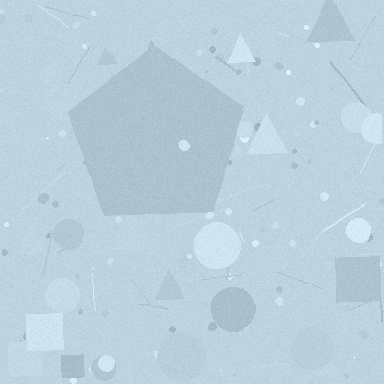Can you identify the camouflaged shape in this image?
The camouflaged shape is a pentagon.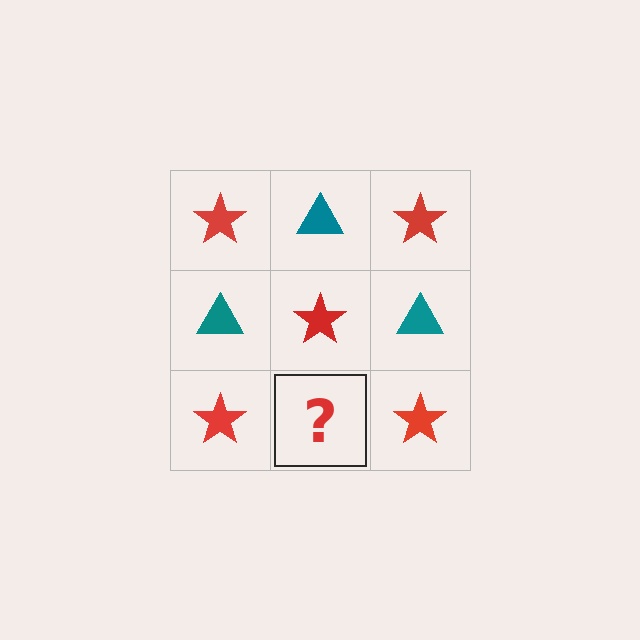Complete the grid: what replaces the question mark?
The question mark should be replaced with a teal triangle.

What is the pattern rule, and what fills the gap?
The rule is that it alternates red star and teal triangle in a checkerboard pattern. The gap should be filled with a teal triangle.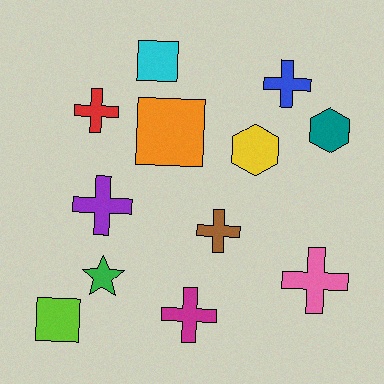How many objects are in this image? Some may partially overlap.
There are 12 objects.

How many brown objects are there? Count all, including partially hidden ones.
There is 1 brown object.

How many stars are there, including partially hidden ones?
There is 1 star.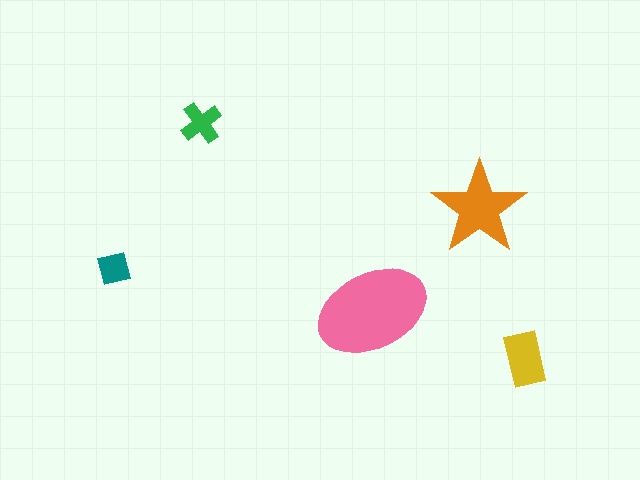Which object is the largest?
The pink ellipse.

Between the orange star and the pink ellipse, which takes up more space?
The pink ellipse.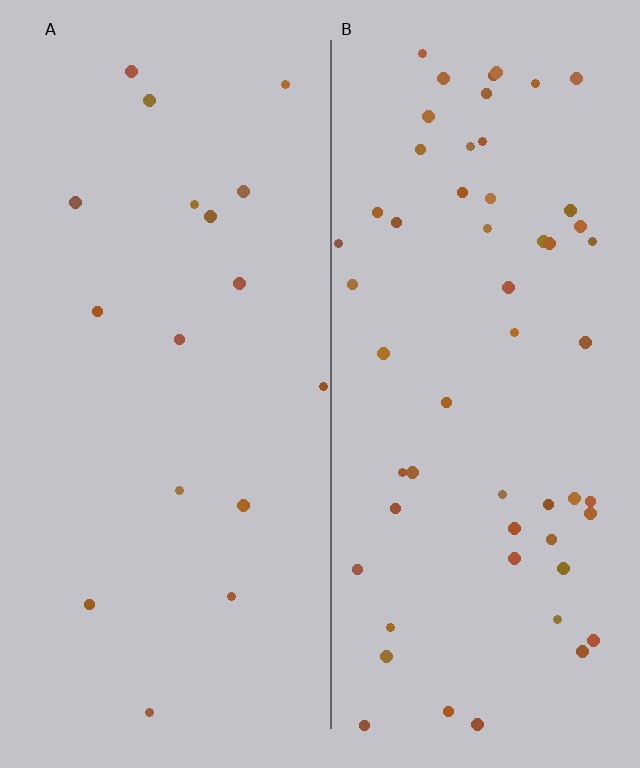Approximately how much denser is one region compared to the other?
Approximately 3.3× — region B over region A.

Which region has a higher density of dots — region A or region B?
B (the right).